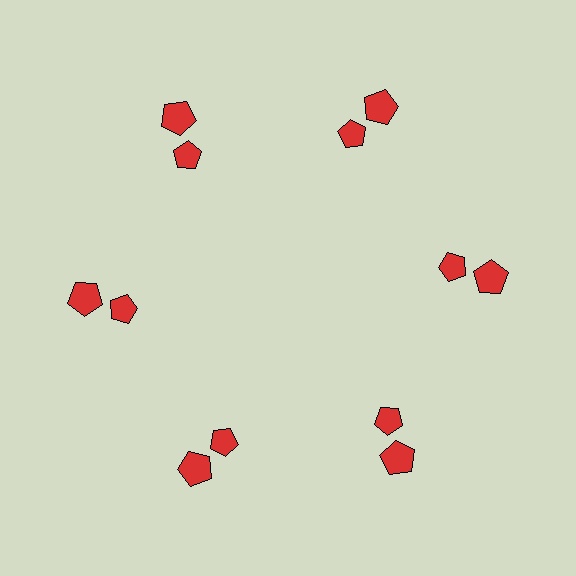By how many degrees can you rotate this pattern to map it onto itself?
The pattern maps onto itself every 60 degrees of rotation.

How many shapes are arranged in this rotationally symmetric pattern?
There are 12 shapes, arranged in 6 groups of 2.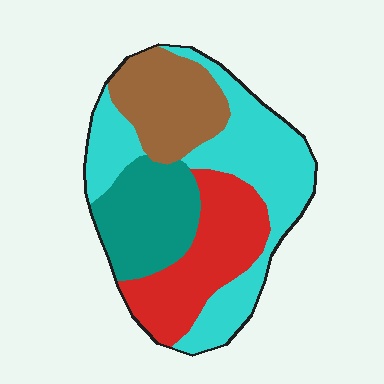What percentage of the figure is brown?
Brown covers about 20% of the figure.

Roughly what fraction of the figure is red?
Red takes up about one quarter (1/4) of the figure.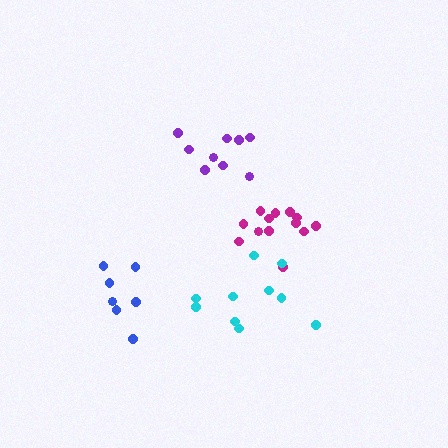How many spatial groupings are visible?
There are 4 spatial groupings.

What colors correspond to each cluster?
The clusters are colored: magenta, cyan, purple, blue.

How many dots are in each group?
Group 1: 13 dots, Group 2: 10 dots, Group 3: 9 dots, Group 4: 7 dots (39 total).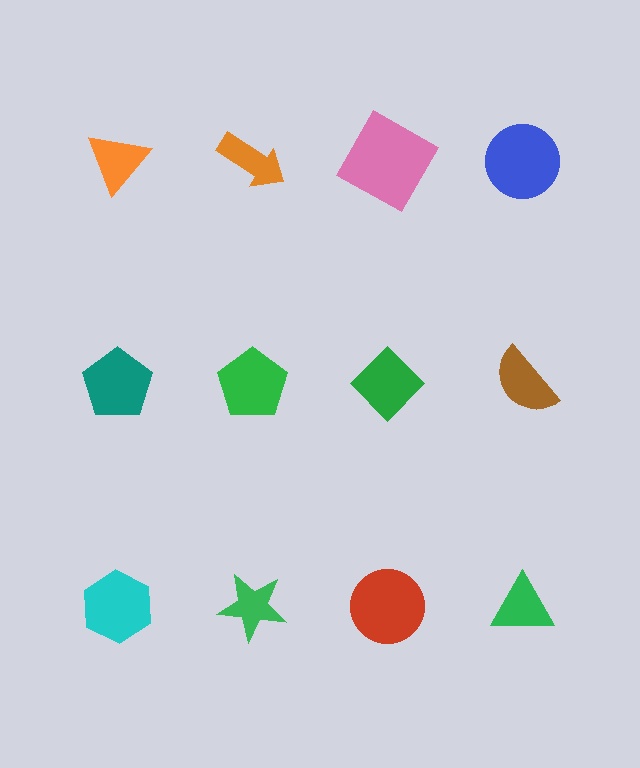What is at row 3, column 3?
A red circle.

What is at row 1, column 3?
A pink square.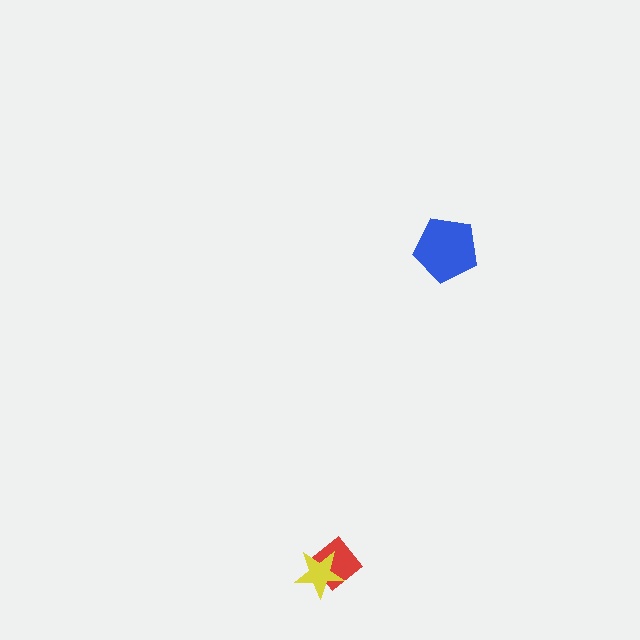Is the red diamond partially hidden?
Yes, it is partially covered by another shape.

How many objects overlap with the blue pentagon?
0 objects overlap with the blue pentagon.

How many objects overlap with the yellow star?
1 object overlaps with the yellow star.